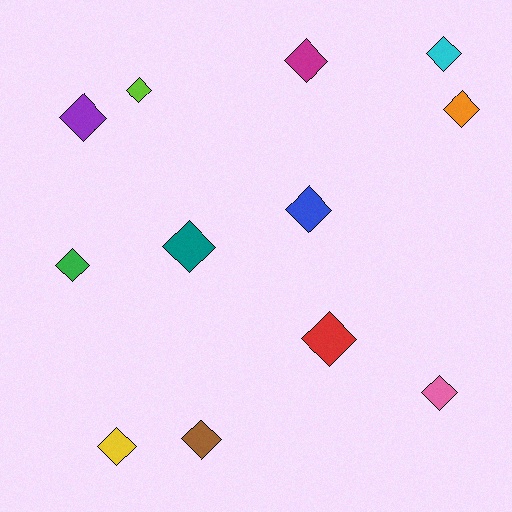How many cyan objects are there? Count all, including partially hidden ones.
There is 1 cyan object.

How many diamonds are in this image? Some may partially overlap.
There are 12 diamonds.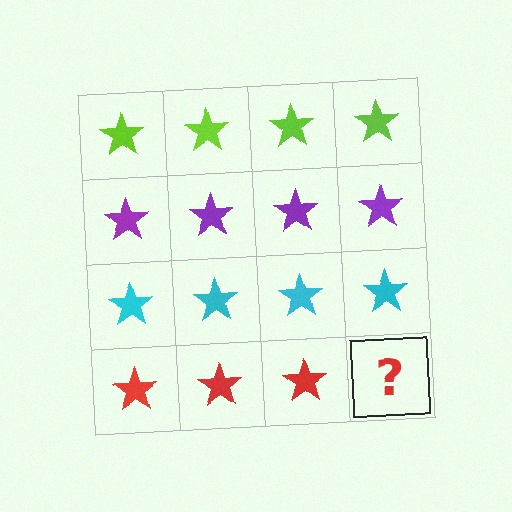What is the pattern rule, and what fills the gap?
The rule is that each row has a consistent color. The gap should be filled with a red star.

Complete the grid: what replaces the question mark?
The question mark should be replaced with a red star.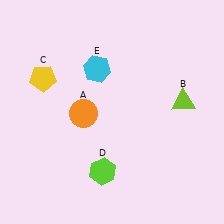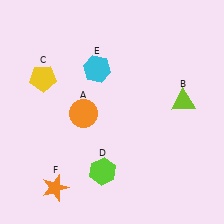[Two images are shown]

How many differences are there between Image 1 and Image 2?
There is 1 difference between the two images.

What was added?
An orange star (F) was added in Image 2.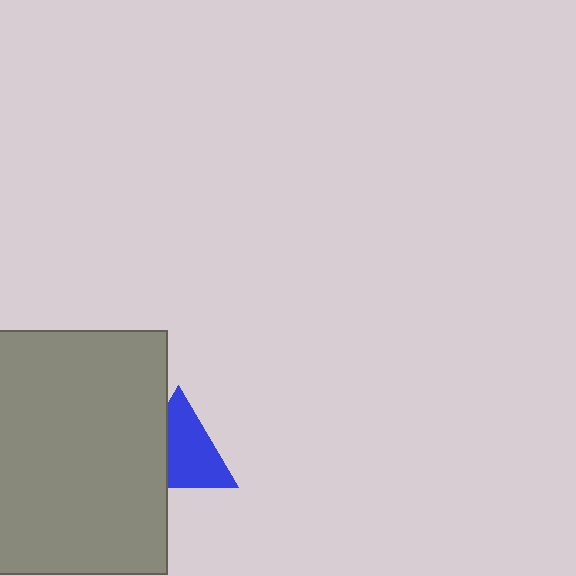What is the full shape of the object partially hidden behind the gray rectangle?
The partially hidden object is a blue triangle.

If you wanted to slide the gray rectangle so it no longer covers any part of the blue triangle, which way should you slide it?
Slide it left — that is the most direct way to separate the two shapes.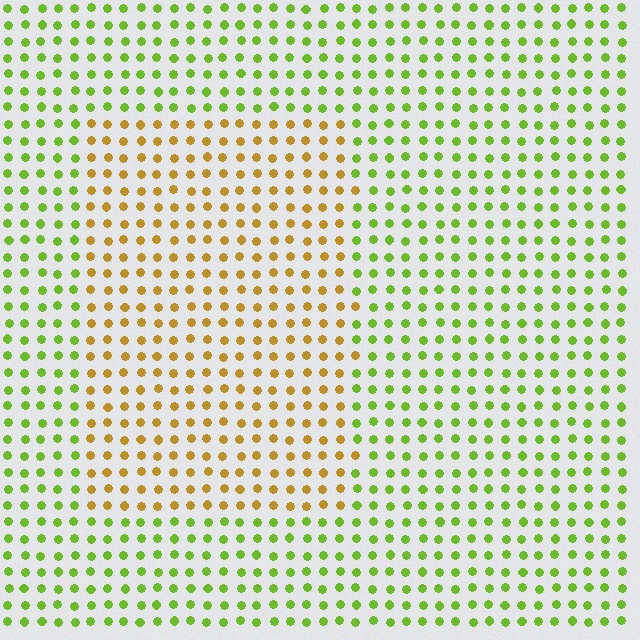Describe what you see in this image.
The image is filled with small lime elements in a uniform arrangement. A rectangle-shaped region is visible where the elements are tinted to a slightly different hue, forming a subtle color boundary.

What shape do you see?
I see a rectangle.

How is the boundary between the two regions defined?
The boundary is defined purely by a slight shift in hue (about 51 degrees). Spacing, size, and orientation are identical on both sides.